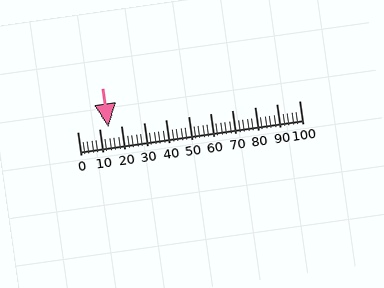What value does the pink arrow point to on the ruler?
The pink arrow points to approximately 14.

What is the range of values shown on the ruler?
The ruler shows values from 0 to 100.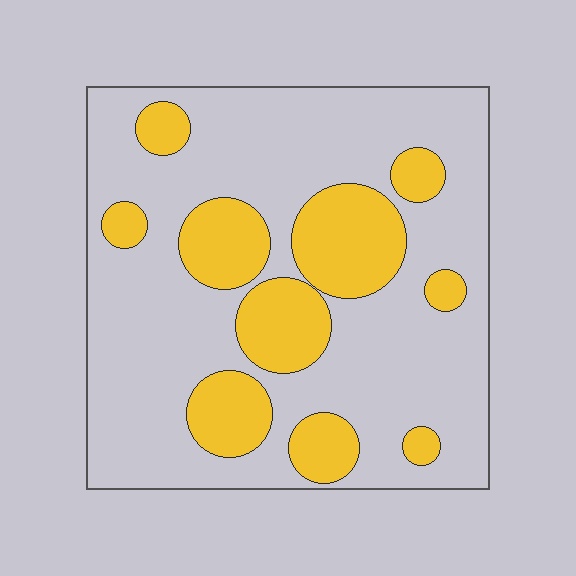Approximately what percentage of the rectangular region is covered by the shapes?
Approximately 25%.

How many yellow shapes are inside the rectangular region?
10.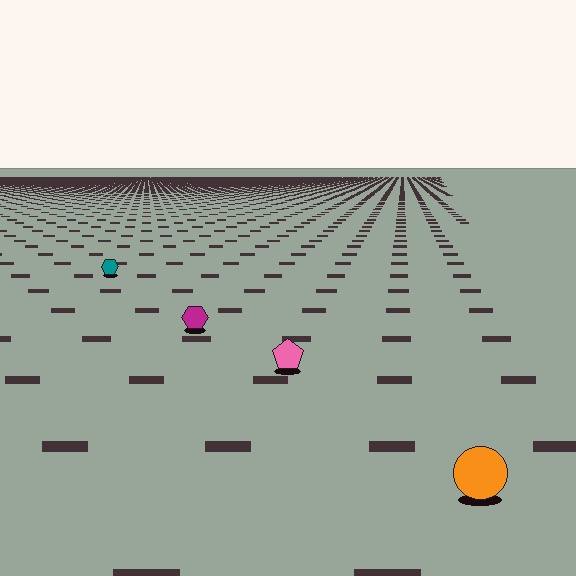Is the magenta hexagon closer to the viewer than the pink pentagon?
No. The pink pentagon is closer — you can tell from the texture gradient: the ground texture is coarser near it.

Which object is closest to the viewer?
The orange circle is closest. The texture marks near it are larger and more spread out.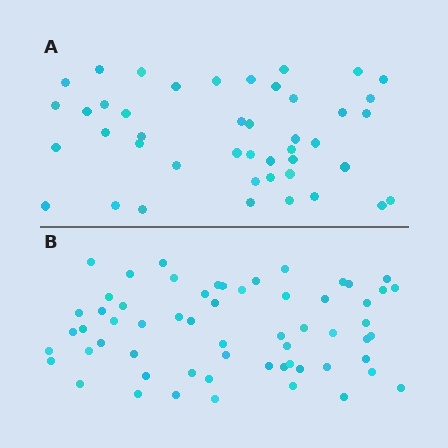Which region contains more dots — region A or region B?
Region B (the bottom region) has more dots.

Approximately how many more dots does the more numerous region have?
Region B has approximately 15 more dots than region A.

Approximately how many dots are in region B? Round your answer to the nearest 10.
About 60 dots.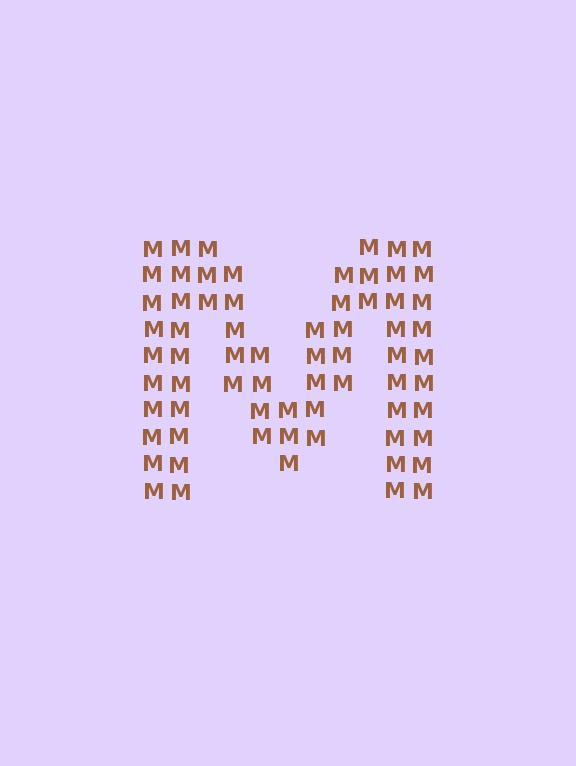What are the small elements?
The small elements are letter M's.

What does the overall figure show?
The overall figure shows the letter M.